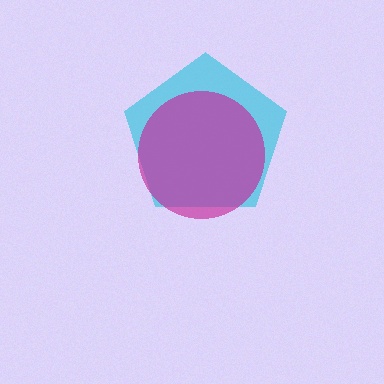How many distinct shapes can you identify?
There are 2 distinct shapes: a cyan pentagon, a magenta circle.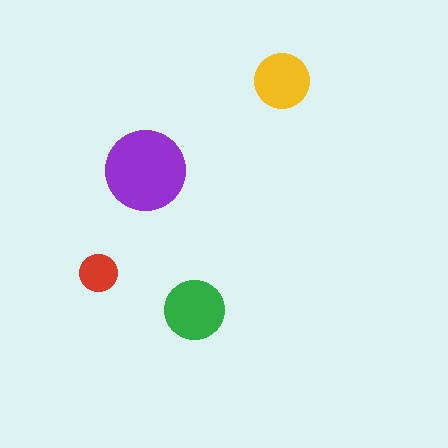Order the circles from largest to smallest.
the purple one, the green one, the yellow one, the red one.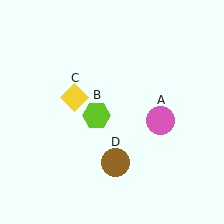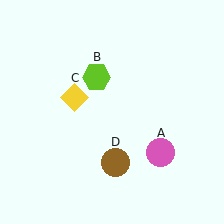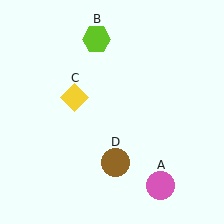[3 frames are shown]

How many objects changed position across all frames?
2 objects changed position: pink circle (object A), lime hexagon (object B).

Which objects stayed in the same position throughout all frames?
Yellow diamond (object C) and brown circle (object D) remained stationary.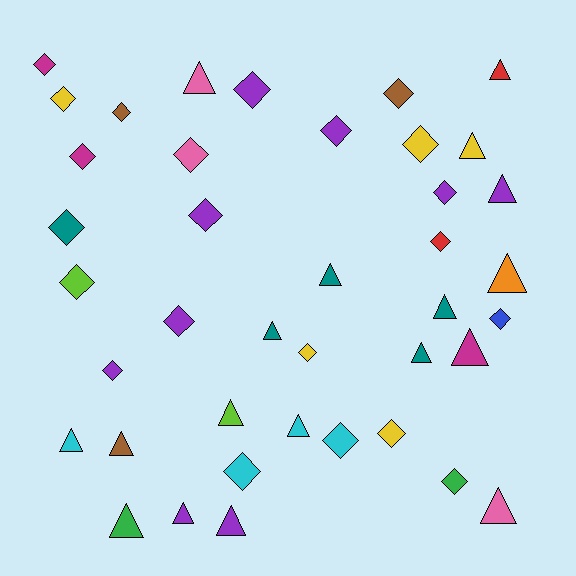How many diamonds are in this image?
There are 22 diamonds.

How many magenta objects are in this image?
There are 3 magenta objects.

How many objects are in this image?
There are 40 objects.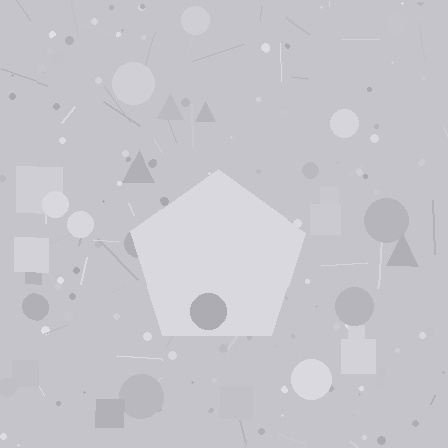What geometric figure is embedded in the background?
A pentagon is embedded in the background.